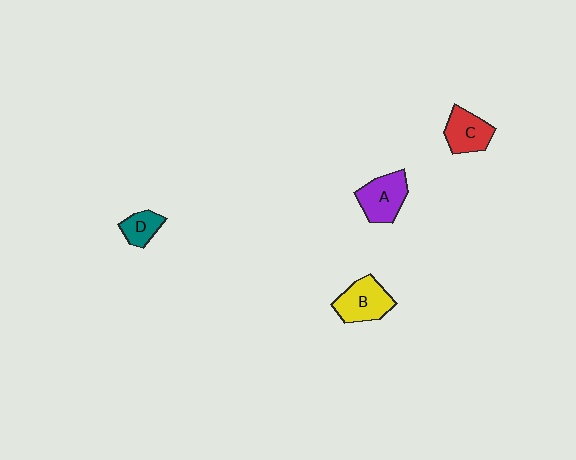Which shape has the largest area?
Shape B (yellow).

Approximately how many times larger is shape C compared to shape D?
Approximately 1.6 times.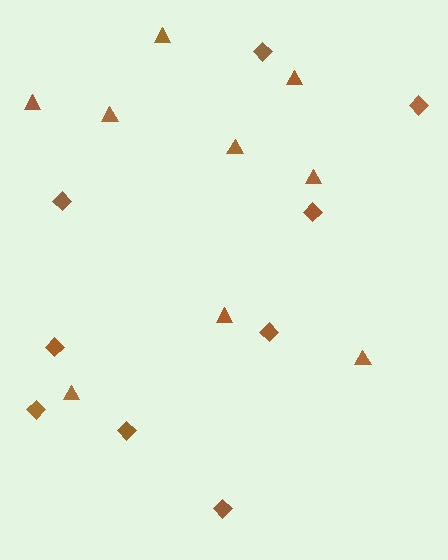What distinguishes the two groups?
There are 2 groups: one group of triangles (9) and one group of diamonds (9).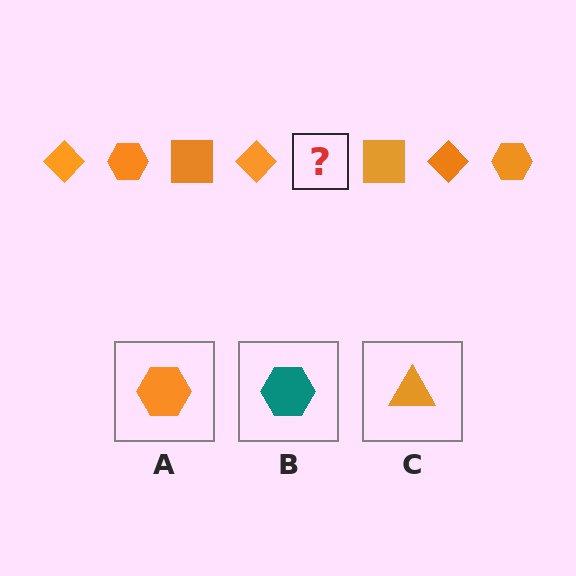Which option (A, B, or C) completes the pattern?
A.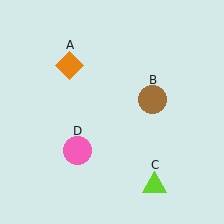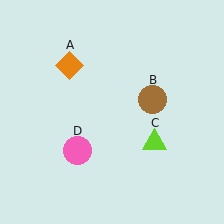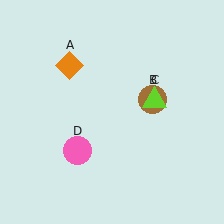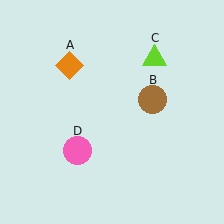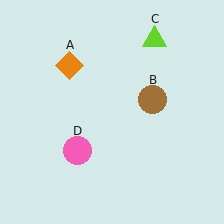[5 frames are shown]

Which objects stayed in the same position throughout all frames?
Orange diamond (object A) and brown circle (object B) and pink circle (object D) remained stationary.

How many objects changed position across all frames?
1 object changed position: lime triangle (object C).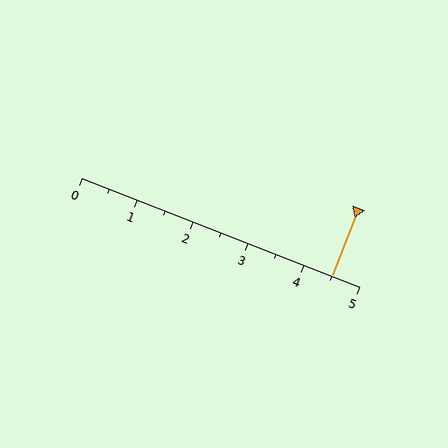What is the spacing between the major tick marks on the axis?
The major ticks are spaced 1 apart.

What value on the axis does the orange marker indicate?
The marker indicates approximately 4.5.